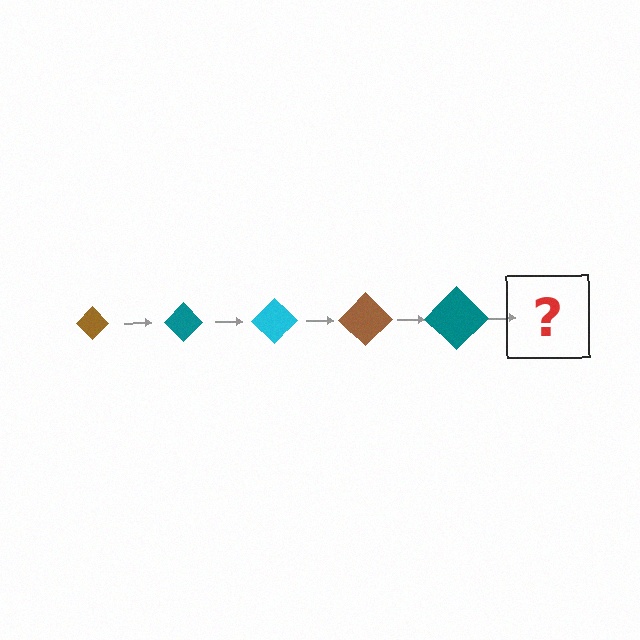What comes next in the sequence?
The next element should be a cyan diamond, larger than the previous one.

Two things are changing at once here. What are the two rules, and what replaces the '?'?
The two rules are that the diamond grows larger each step and the color cycles through brown, teal, and cyan. The '?' should be a cyan diamond, larger than the previous one.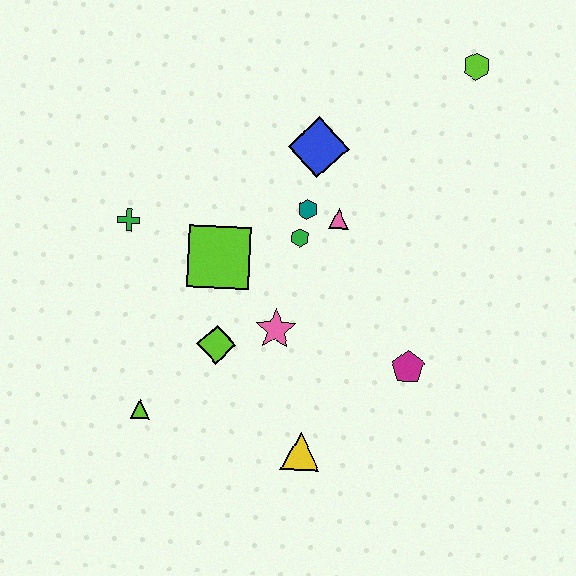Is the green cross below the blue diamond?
Yes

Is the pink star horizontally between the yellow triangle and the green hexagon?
No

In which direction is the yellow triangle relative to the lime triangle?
The yellow triangle is to the right of the lime triangle.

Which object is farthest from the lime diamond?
The lime hexagon is farthest from the lime diamond.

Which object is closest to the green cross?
The lime square is closest to the green cross.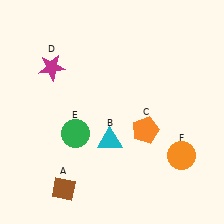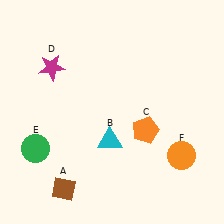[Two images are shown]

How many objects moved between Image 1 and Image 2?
1 object moved between the two images.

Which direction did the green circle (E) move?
The green circle (E) moved left.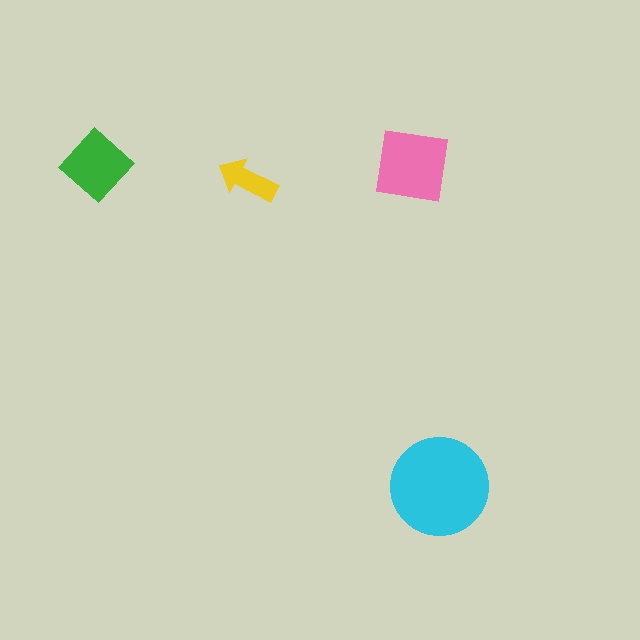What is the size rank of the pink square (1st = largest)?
2nd.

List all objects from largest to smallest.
The cyan circle, the pink square, the green diamond, the yellow arrow.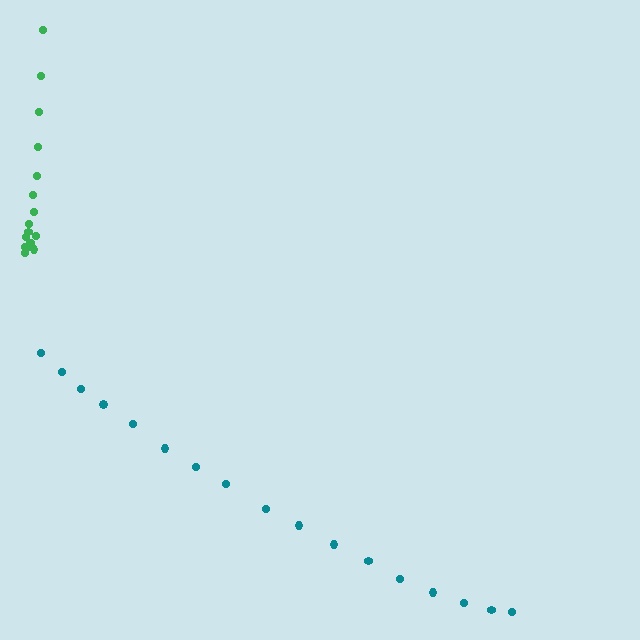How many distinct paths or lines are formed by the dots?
There are 2 distinct paths.